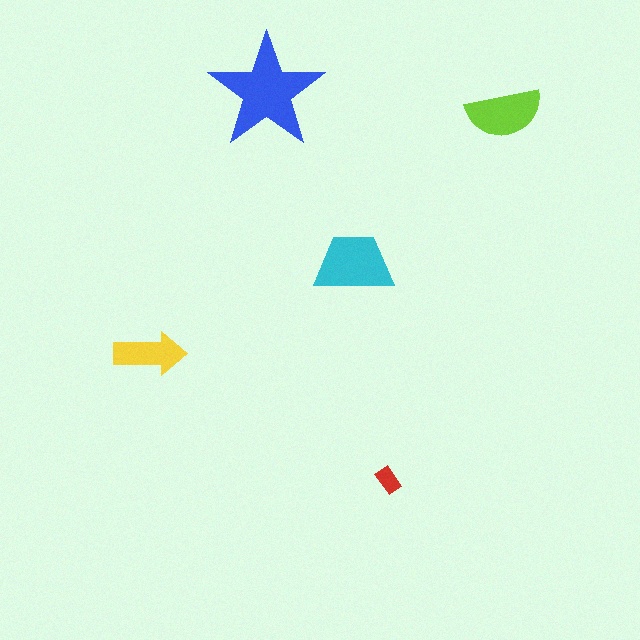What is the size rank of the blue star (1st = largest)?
1st.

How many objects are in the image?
There are 5 objects in the image.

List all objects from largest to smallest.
The blue star, the cyan trapezoid, the lime semicircle, the yellow arrow, the red rectangle.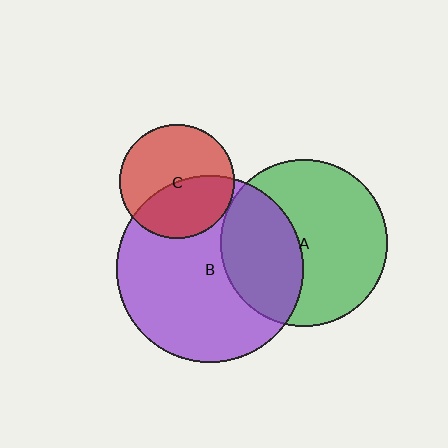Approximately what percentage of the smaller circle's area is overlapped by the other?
Approximately 40%.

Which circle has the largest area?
Circle B (purple).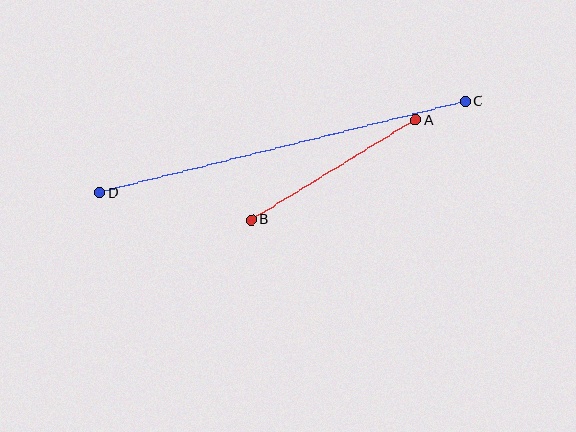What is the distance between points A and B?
The distance is approximately 192 pixels.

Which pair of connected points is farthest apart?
Points C and D are farthest apart.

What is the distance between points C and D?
The distance is approximately 377 pixels.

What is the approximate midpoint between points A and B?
The midpoint is at approximately (333, 170) pixels.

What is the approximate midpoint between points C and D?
The midpoint is at approximately (283, 147) pixels.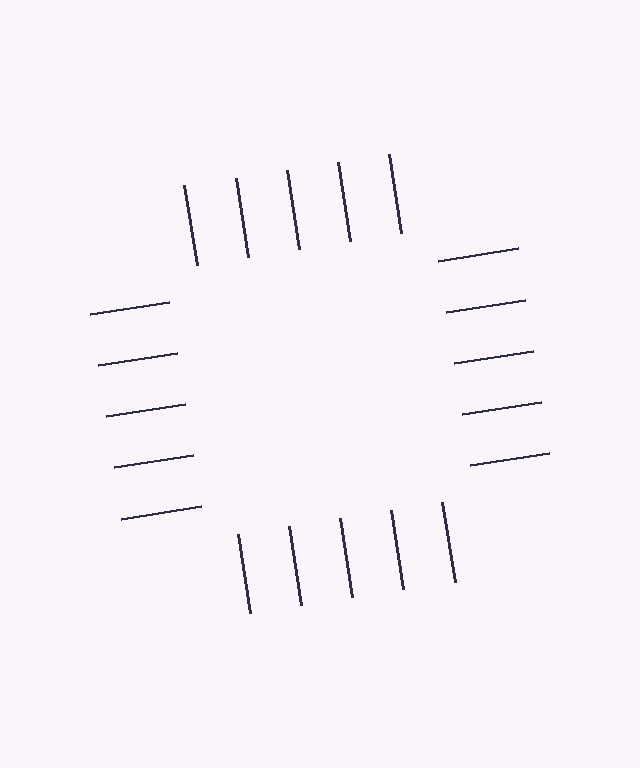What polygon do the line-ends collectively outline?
An illusory square — the line segments terminate on its edges but no continuous stroke is drawn.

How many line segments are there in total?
20 — 5 along each of the 4 edges.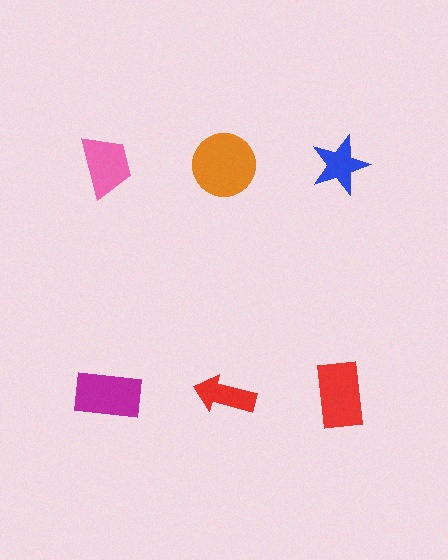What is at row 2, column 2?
A red arrow.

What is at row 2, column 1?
A magenta rectangle.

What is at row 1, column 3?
A blue star.